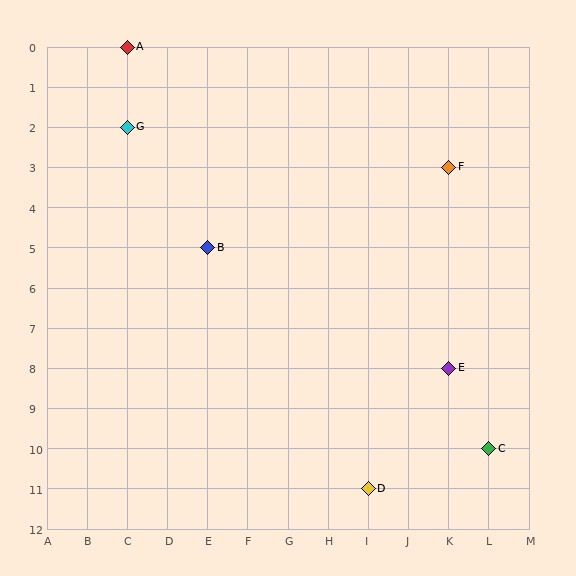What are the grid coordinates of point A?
Point A is at grid coordinates (C, 0).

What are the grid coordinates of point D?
Point D is at grid coordinates (I, 11).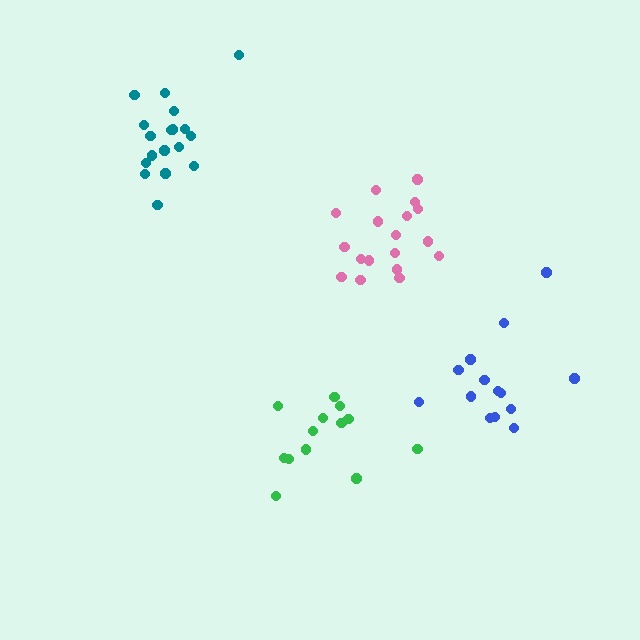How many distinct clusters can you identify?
There are 4 distinct clusters.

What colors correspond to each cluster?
The clusters are colored: pink, green, teal, blue.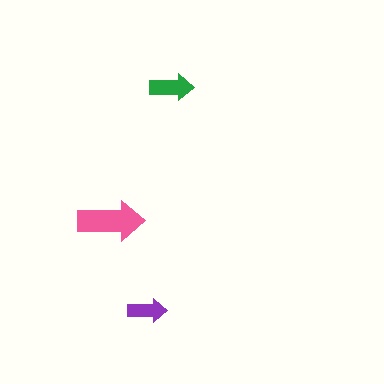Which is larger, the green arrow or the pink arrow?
The pink one.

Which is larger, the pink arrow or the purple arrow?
The pink one.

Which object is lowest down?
The purple arrow is bottommost.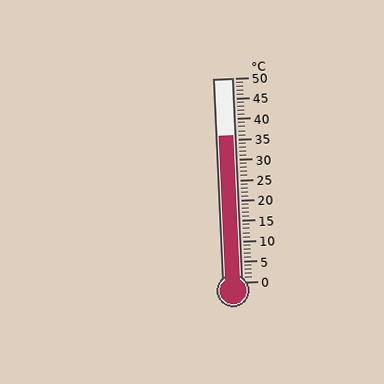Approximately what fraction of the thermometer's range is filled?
The thermometer is filled to approximately 70% of its range.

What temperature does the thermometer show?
The thermometer shows approximately 36°C.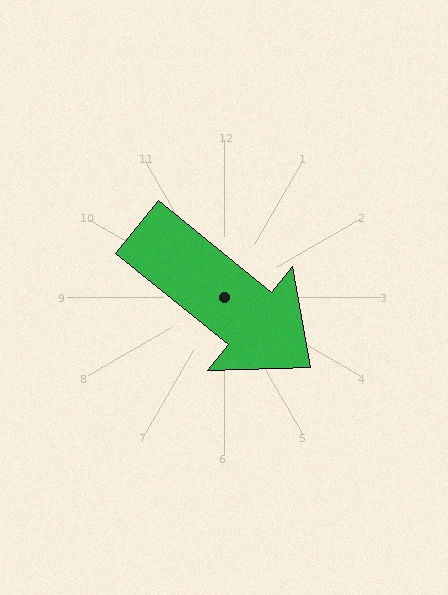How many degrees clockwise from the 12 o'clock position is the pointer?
Approximately 129 degrees.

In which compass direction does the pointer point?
Southeast.